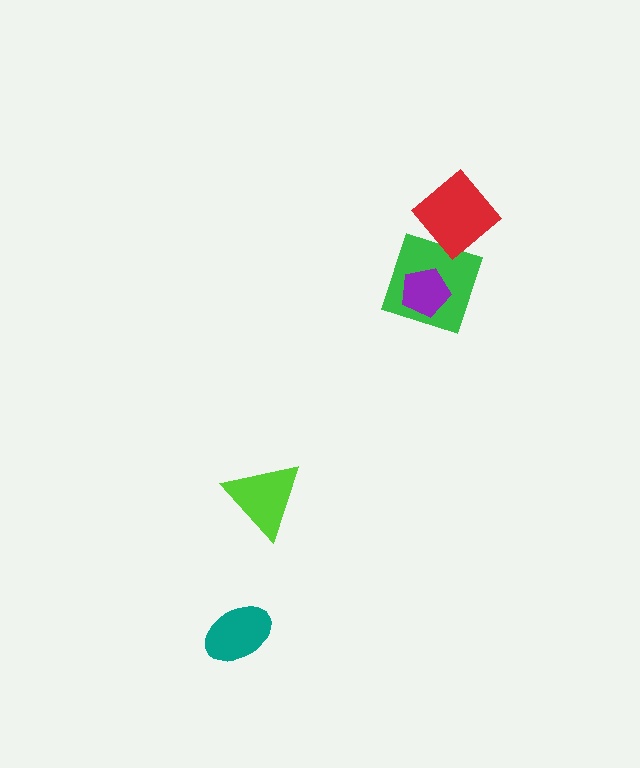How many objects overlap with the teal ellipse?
0 objects overlap with the teal ellipse.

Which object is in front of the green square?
The purple pentagon is in front of the green square.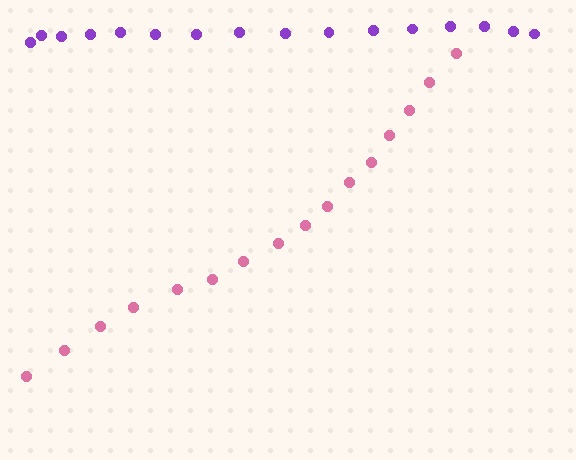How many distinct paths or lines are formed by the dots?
There are 2 distinct paths.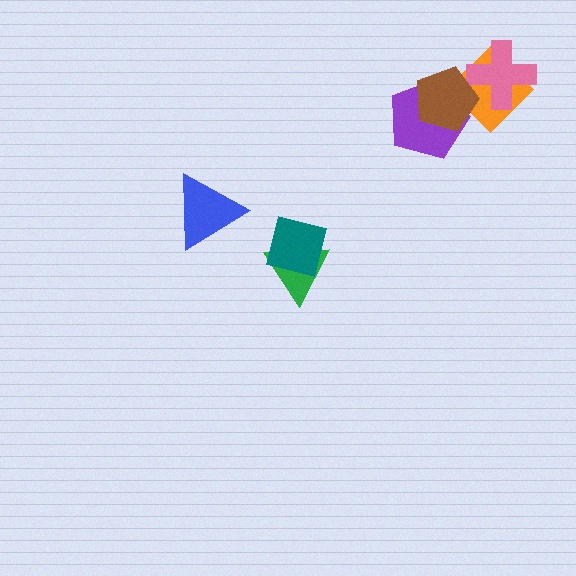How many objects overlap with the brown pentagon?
3 objects overlap with the brown pentagon.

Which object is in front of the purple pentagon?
The brown pentagon is in front of the purple pentagon.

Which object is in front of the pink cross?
The brown pentagon is in front of the pink cross.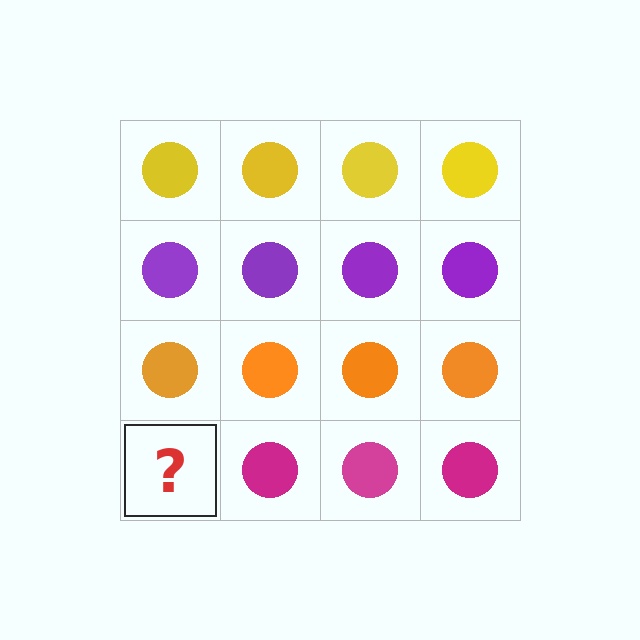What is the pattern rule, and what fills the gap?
The rule is that each row has a consistent color. The gap should be filled with a magenta circle.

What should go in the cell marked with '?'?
The missing cell should contain a magenta circle.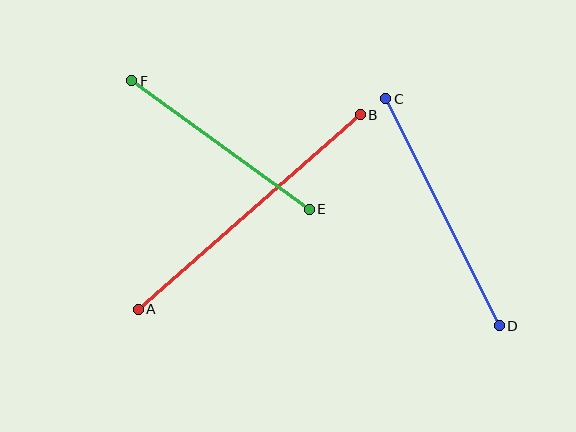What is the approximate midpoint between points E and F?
The midpoint is at approximately (220, 145) pixels.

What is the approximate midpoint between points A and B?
The midpoint is at approximately (249, 212) pixels.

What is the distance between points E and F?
The distance is approximately 219 pixels.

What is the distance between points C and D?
The distance is approximately 254 pixels.